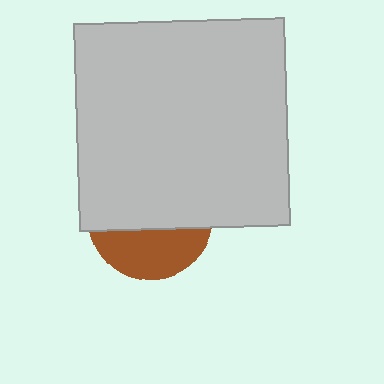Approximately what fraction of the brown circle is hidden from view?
Roughly 63% of the brown circle is hidden behind the light gray rectangle.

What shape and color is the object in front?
The object in front is a light gray rectangle.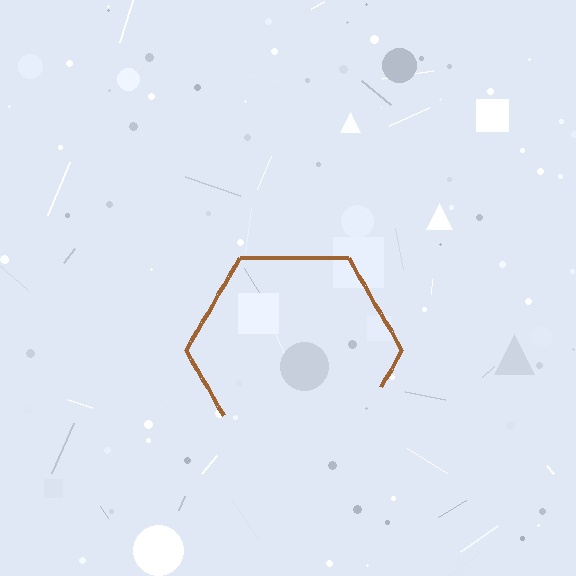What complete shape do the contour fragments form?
The contour fragments form a hexagon.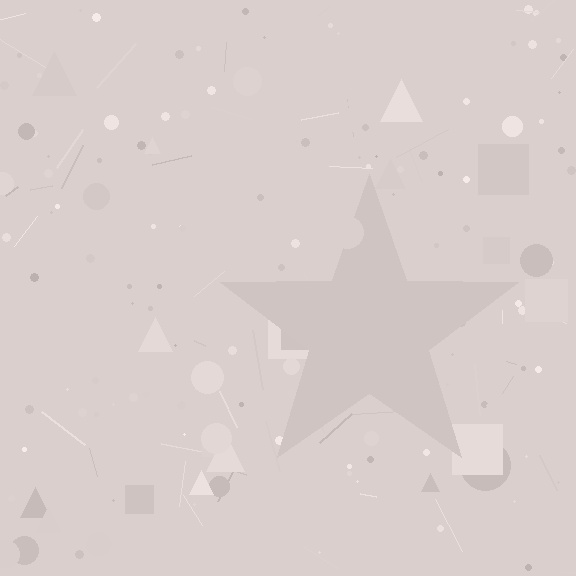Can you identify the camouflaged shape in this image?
The camouflaged shape is a star.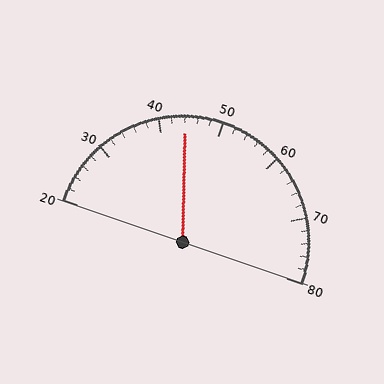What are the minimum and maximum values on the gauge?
The gauge ranges from 20 to 80.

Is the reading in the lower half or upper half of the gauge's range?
The reading is in the lower half of the range (20 to 80).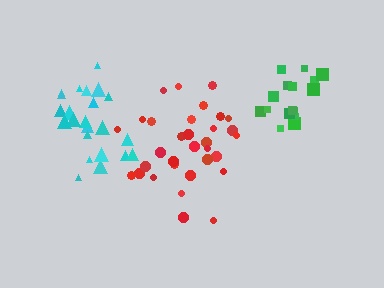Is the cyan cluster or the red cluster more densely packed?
Cyan.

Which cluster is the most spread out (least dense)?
Red.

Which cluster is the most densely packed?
Green.